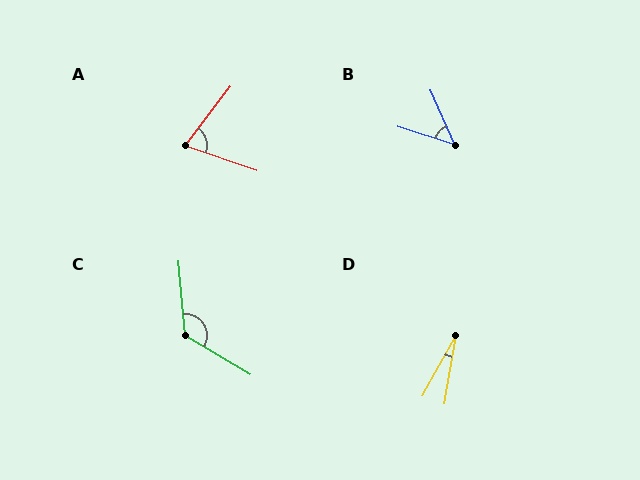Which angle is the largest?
C, at approximately 126 degrees.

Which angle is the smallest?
D, at approximately 19 degrees.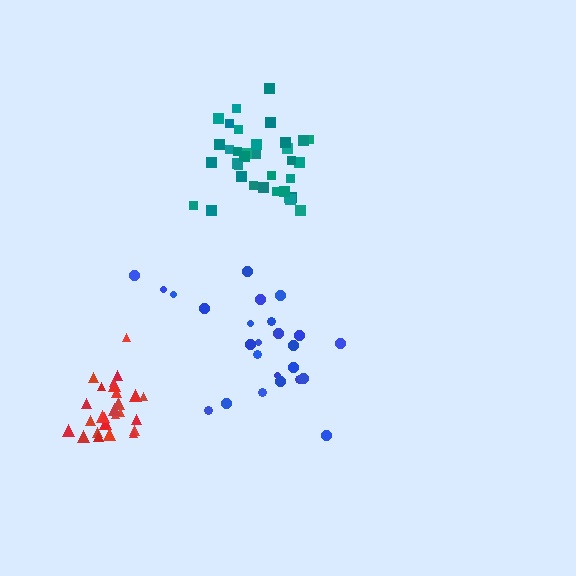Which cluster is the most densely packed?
Red.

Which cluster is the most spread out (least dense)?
Blue.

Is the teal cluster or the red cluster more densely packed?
Red.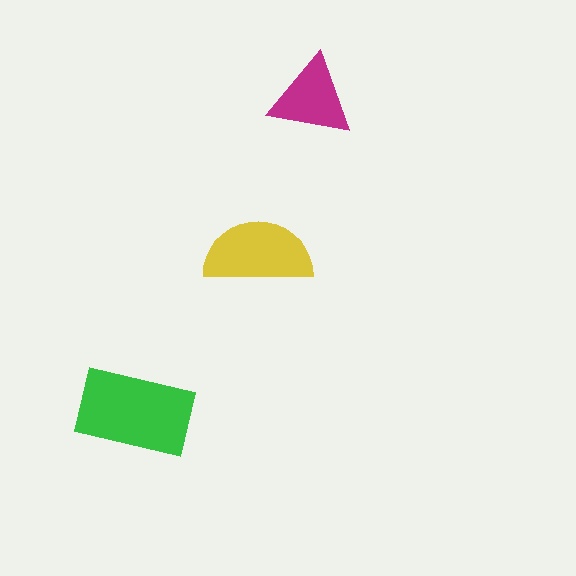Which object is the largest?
The green rectangle.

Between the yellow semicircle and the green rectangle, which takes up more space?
The green rectangle.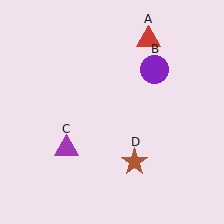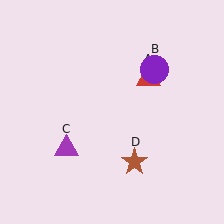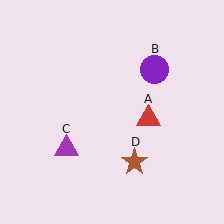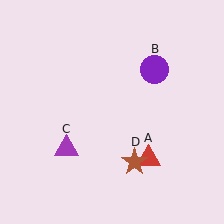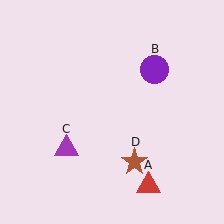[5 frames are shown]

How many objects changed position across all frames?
1 object changed position: red triangle (object A).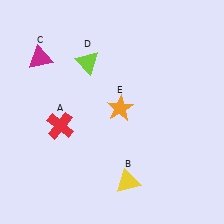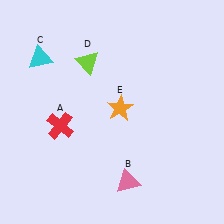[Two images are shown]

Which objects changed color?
B changed from yellow to pink. C changed from magenta to cyan.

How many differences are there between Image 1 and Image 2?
There are 2 differences between the two images.